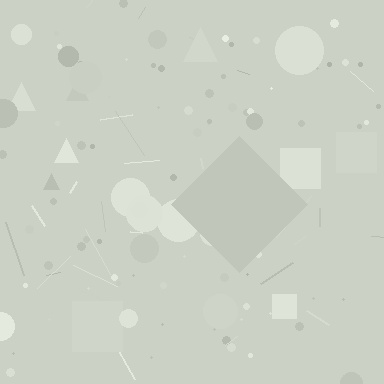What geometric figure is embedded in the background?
A diamond is embedded in the background.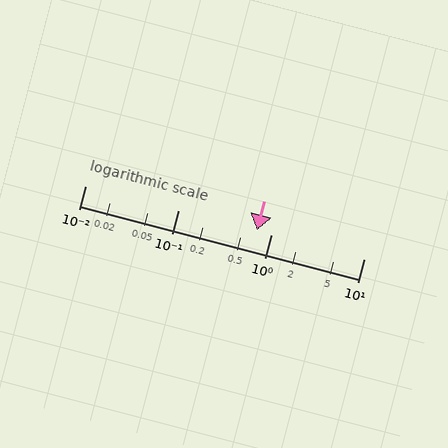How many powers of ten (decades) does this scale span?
The scale spans 3 decades, from 0.01 to 10.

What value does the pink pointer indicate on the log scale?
The pointer indicates approximately 0.7.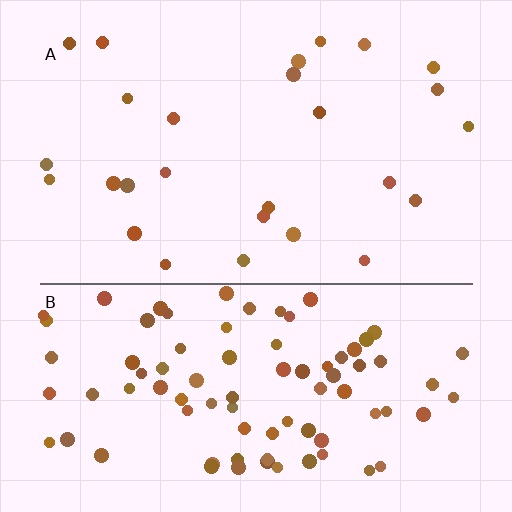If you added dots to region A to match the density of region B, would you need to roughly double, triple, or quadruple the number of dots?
Approximately triple.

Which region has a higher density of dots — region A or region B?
B (the bottom).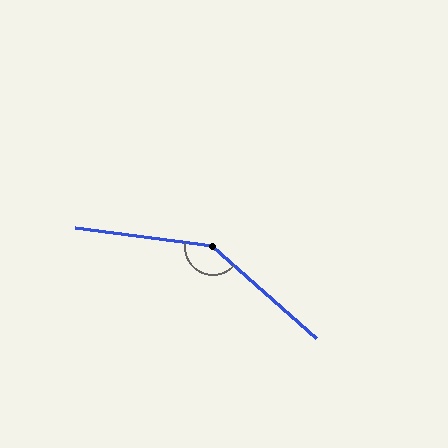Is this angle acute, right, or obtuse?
It is obtuse.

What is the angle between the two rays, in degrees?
Approximately 146 degrees.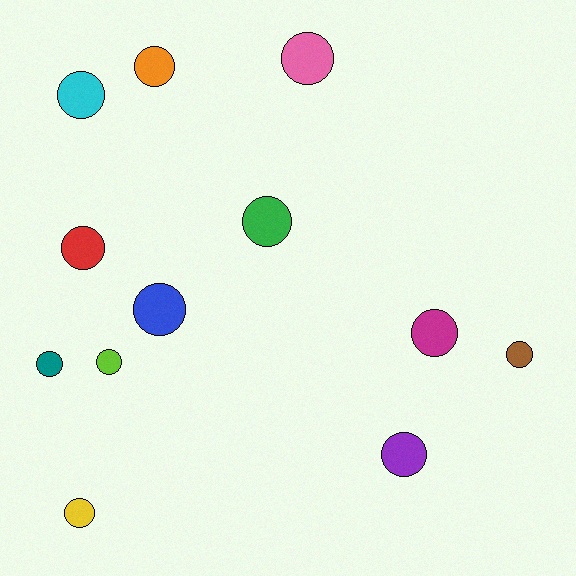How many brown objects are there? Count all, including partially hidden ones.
There is 1 brown object.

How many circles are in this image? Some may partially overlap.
There are 12 circles.